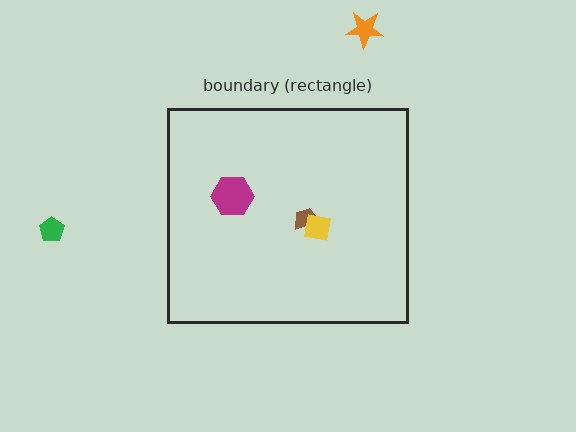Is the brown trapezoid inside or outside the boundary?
Inside.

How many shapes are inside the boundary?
3 inside, 2 outside.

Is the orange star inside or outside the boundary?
Outside.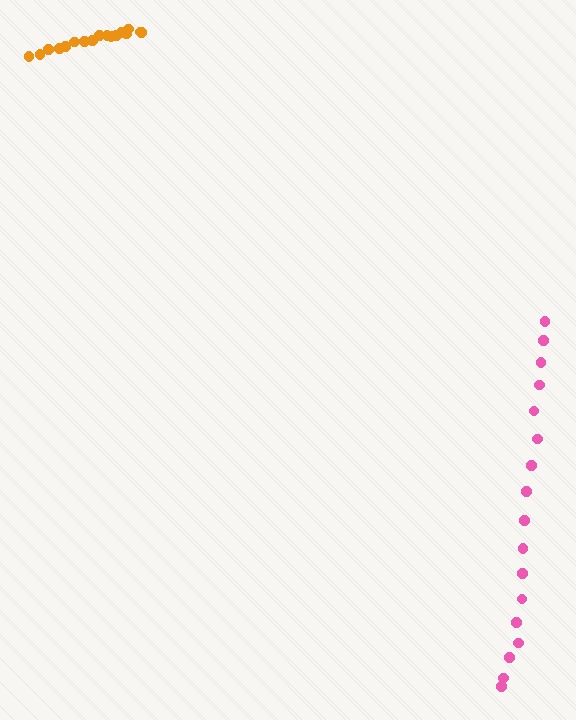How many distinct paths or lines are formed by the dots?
There are 2 distinct paths.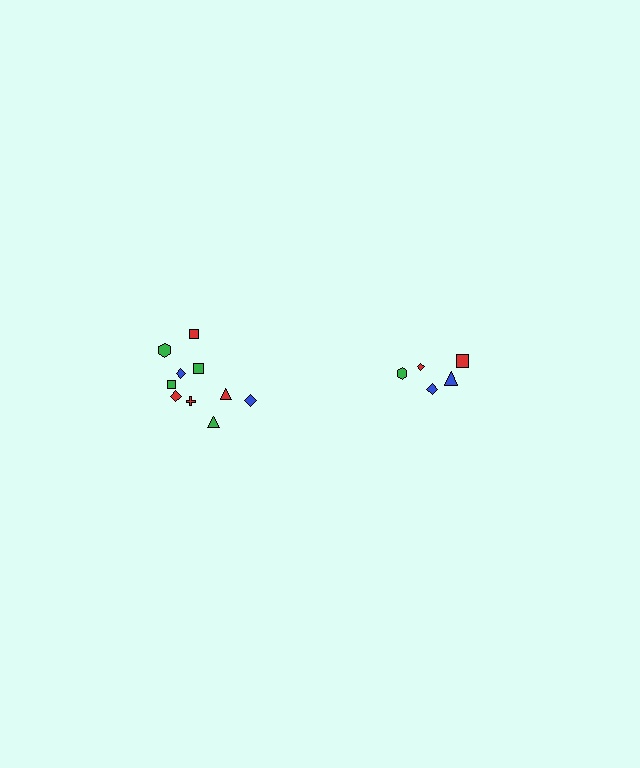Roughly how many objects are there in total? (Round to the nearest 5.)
Roughly 15 objects in total.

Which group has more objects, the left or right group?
The left group.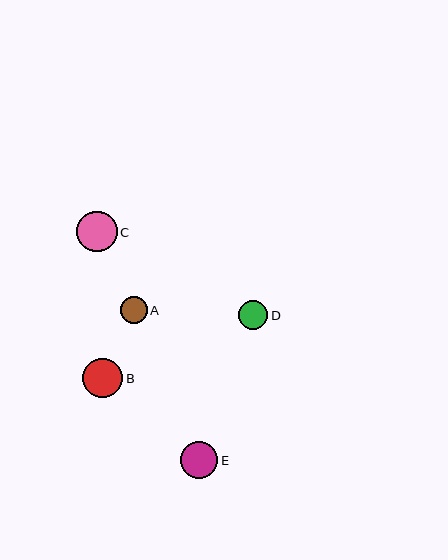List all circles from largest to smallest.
From largest to smallest: C, B, E, D, A.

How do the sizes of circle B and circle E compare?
Circle B and circle E are approximately the same size.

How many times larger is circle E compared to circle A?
Circle E is approximately 1.4 times the size of circle A.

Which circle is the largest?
Circle C is the largest with a size of approximately 41 pixels.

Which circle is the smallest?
Circle A is the smallest with a size of approximately 26 pixels.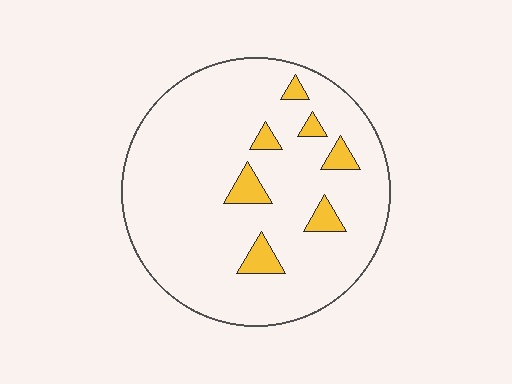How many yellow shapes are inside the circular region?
7.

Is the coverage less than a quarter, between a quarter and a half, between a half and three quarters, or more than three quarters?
Less than a quarter.